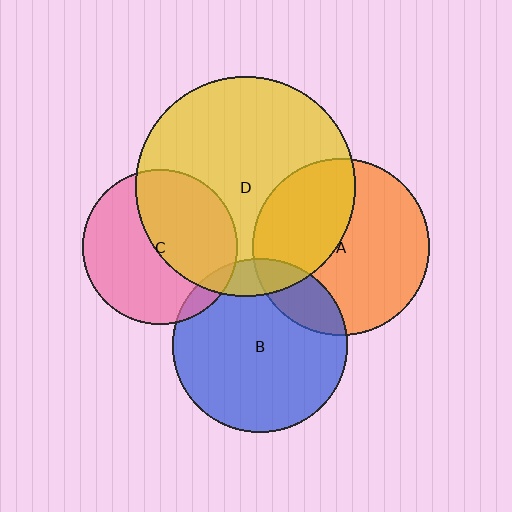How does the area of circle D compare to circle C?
Approximately 2.0 times.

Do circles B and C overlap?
Yes.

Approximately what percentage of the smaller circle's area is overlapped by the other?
Approximately 10%.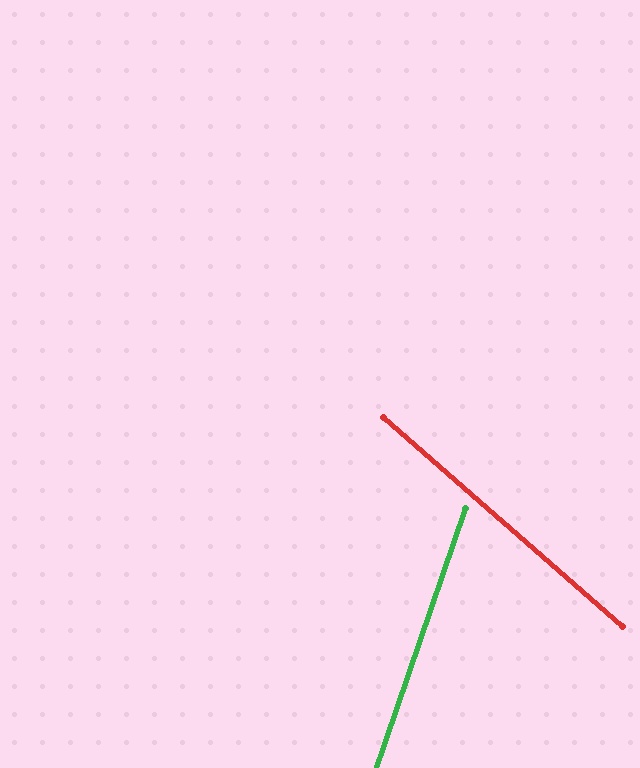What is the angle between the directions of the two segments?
Approximately 68 degrees.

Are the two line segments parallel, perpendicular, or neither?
Neither parallel nor perpendicular — they differ by about 68°.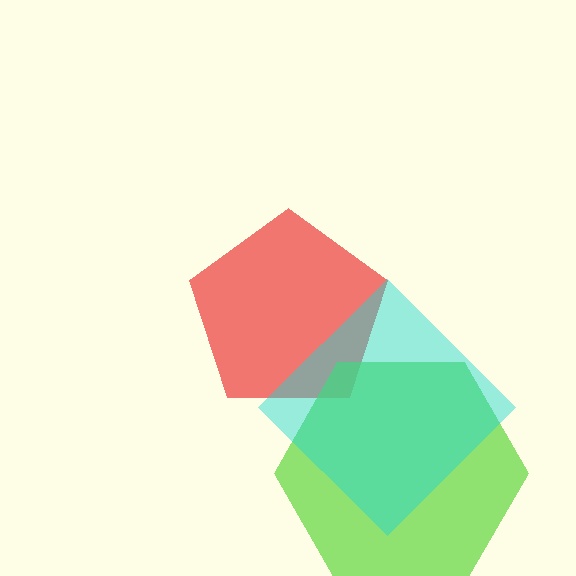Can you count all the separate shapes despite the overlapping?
Yes, there are 3 separate shapes.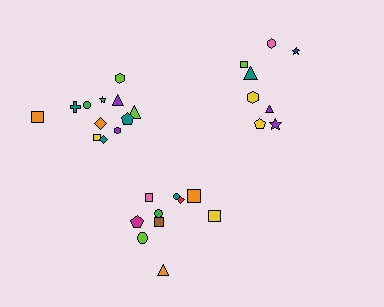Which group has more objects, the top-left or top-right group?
The top-left group.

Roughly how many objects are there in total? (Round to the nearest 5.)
Roughly 30 objects in total.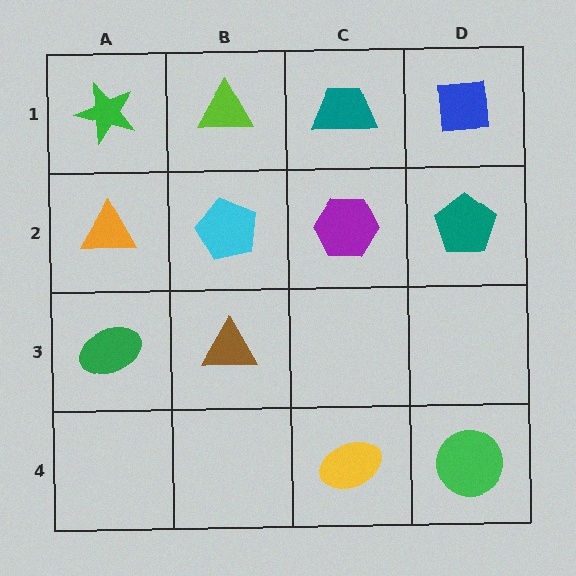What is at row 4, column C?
A yellow ellipse.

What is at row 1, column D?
A blue square.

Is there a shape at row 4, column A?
No, that cell is empty.